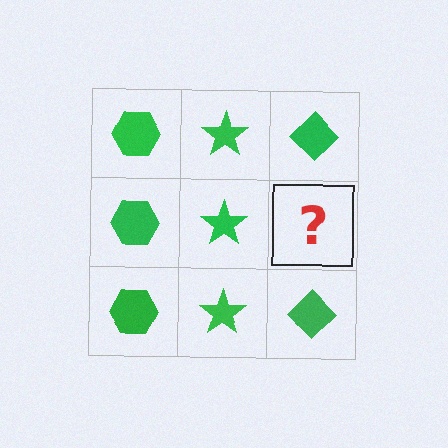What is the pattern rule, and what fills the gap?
The rule is that each column has a consistent shape. The gap should be filled with a green diamond.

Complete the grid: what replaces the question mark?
The question mark should be replaced with a green diamond.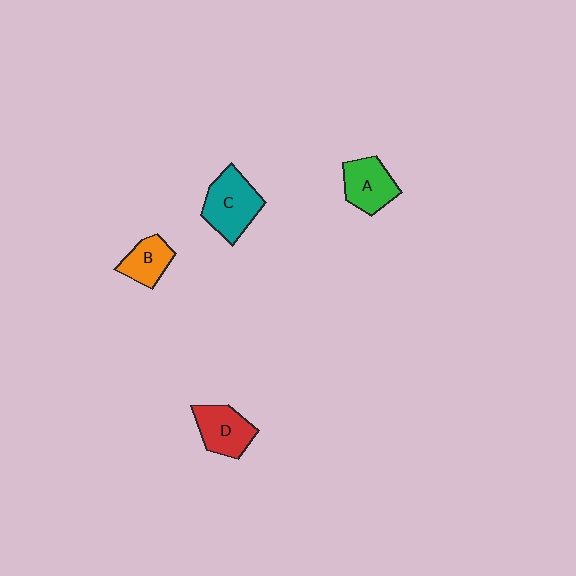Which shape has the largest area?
Shape C (teal).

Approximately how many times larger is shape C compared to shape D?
Approximately 1.2 times.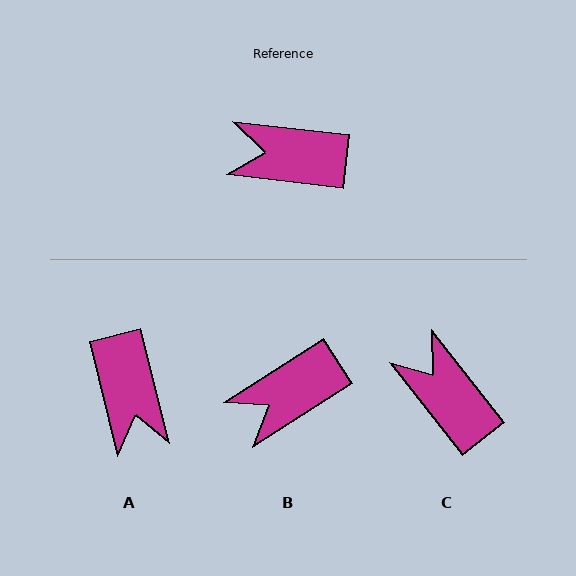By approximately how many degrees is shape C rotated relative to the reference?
Approximately 45 degrees clockwise.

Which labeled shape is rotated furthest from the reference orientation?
A, about 111 degrees away.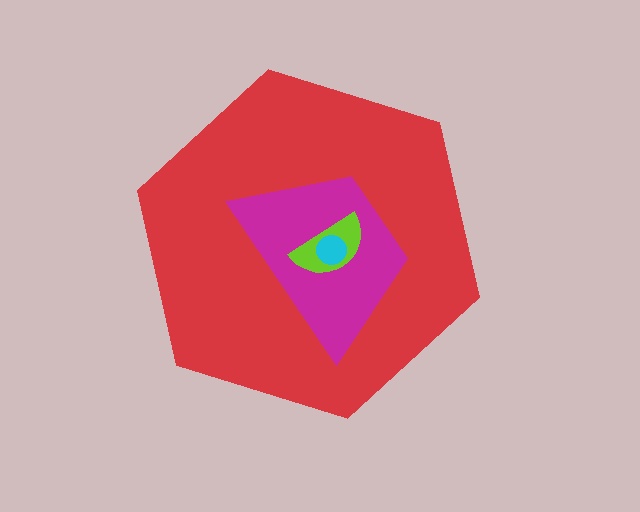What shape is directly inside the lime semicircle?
The cyan circle.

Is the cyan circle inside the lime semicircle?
Yes.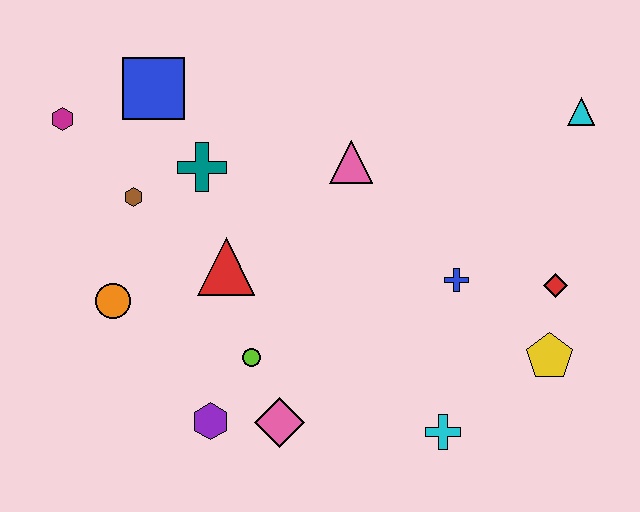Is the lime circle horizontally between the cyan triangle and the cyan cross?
No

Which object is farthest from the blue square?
The yellow pentagon is farthest from the blue square.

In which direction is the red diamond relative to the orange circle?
The red diamond is to the right of the orange circle.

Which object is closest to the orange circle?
The brown hexagon is closest to the orange circle.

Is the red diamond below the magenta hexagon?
Yes